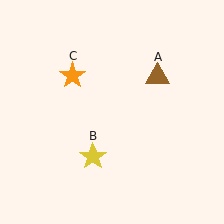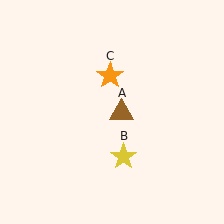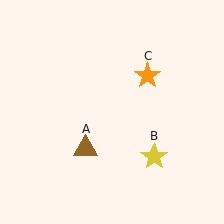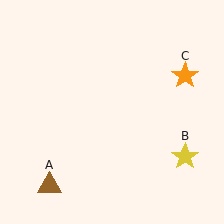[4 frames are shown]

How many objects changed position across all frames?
3 objects changed position: brown triangle (object A), yellow star (object B), orange star (object C).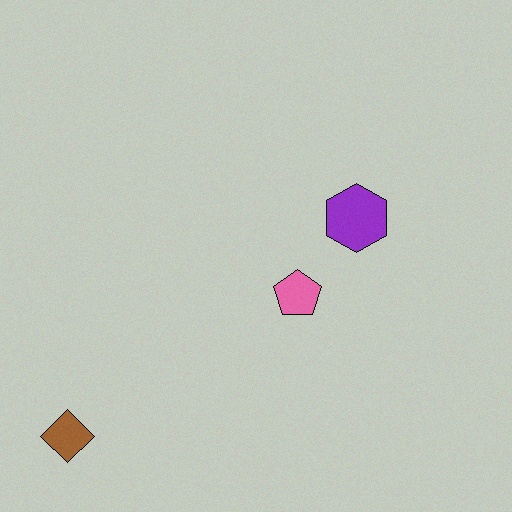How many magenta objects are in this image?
There are no magenta objects.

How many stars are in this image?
There are no stars.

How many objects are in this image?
There are 3 objects.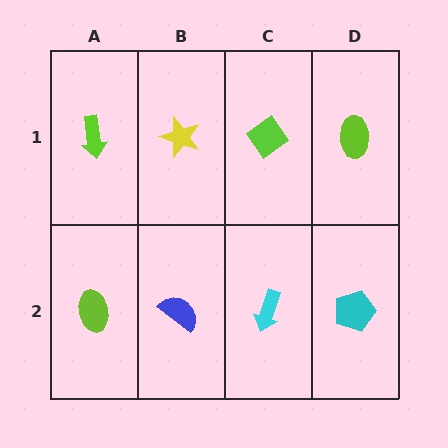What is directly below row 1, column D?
A cyan pentagon.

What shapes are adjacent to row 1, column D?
A cyan pentagon (row 2, column D), a lime diamond (row 1, column C).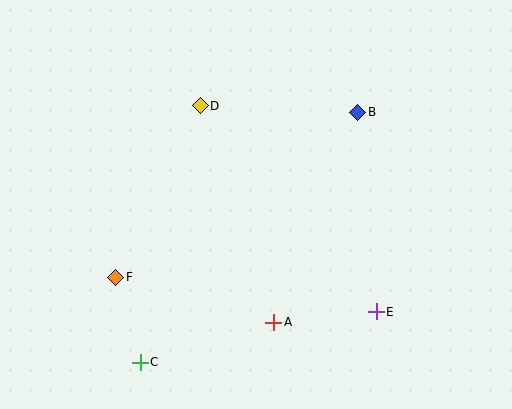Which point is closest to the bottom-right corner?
Point E is closest to the bottom-right corner.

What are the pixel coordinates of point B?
Point B is at (358, 112).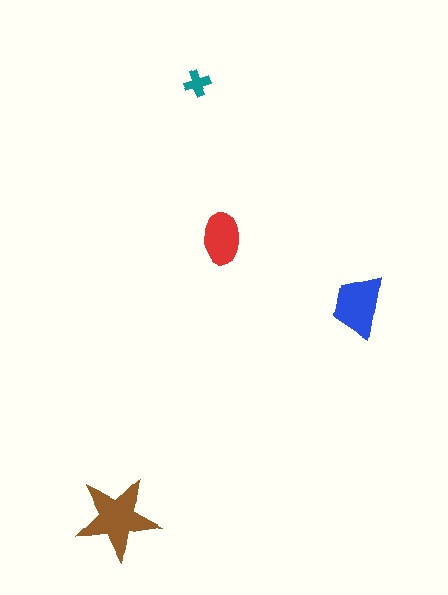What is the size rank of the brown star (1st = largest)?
1st.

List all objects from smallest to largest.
The teal cross, the red ellipse, the blue trapezoid, the brown star.